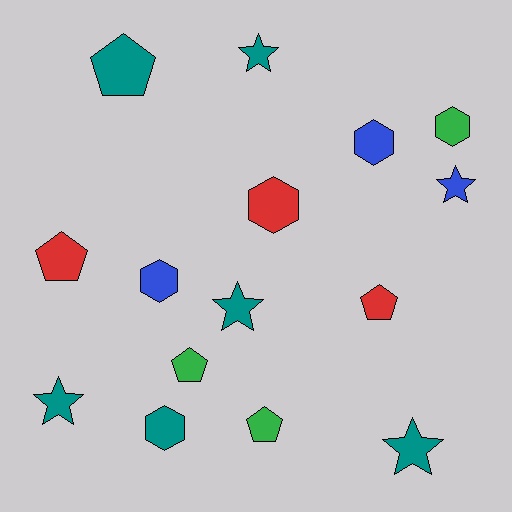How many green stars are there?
There are no green stars.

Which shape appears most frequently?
Star, with 5 objects.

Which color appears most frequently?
Teal, with 6 objects.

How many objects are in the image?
There are 15 objects.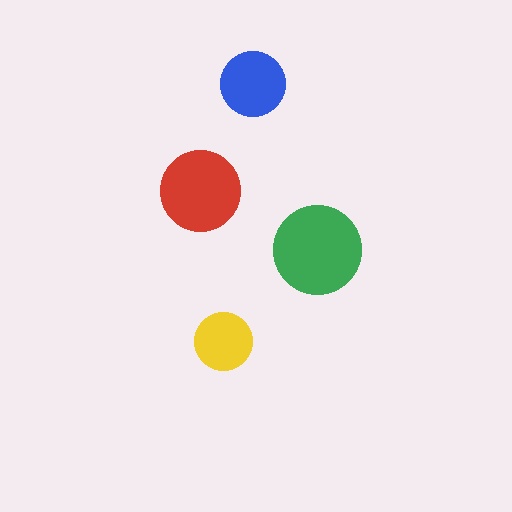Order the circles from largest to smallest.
the green one, the red one, the blue one, the yellow one.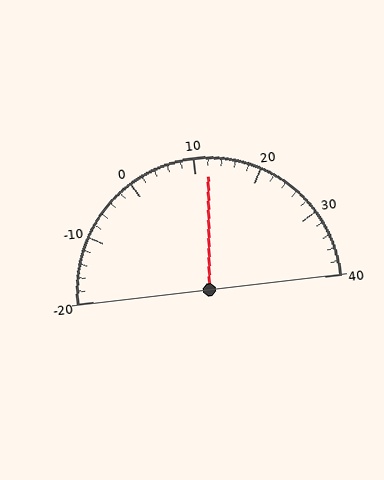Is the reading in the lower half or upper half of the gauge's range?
The reading is in the upper half of the range (-20 to 40).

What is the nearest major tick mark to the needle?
The nearest major tick mark is 10.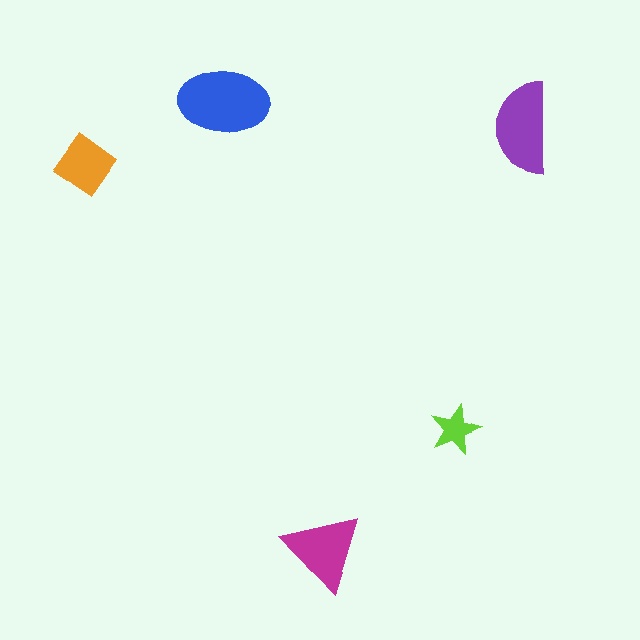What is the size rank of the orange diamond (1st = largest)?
4th.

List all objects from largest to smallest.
The blue ellipse, the purple semicircle, the magenta triangle, the orange diamond, the lime star.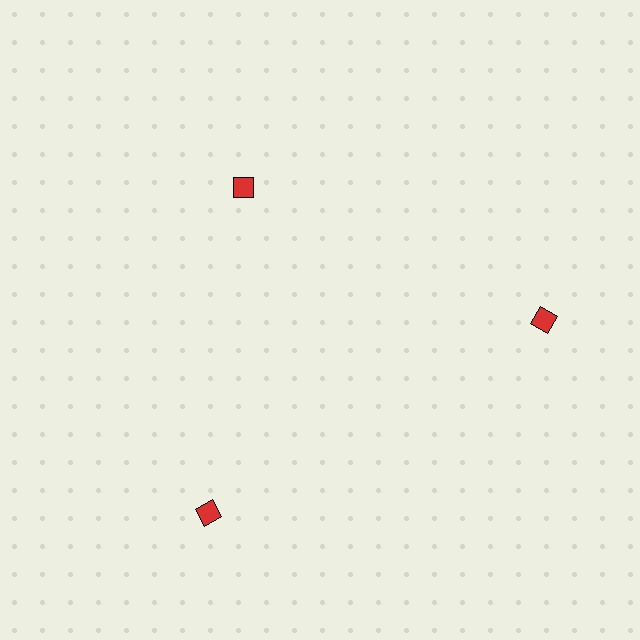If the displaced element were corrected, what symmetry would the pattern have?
It would have 3-fold rotational symmetry — the pattern would map onto itself every 120 degrees.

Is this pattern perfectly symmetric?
No. The 3 red diamonds are arranged in a ring, but one element near the 11 o'clock position is pulled inward toward the center, breaking the 3-fold rotational symmetry.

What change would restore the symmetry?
The symmetry would be restored by moving it outward, back onto the ring so that all 3 diamonds sit at equal angles and equal distance from the center.